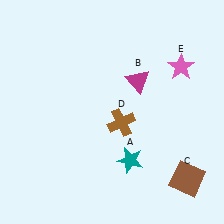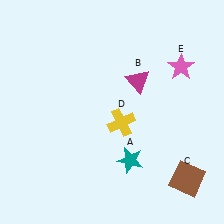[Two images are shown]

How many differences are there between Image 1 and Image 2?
There is 1 difference between the two images.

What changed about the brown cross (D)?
In Image 1, D is brown. In Image 2, it changed to yellow.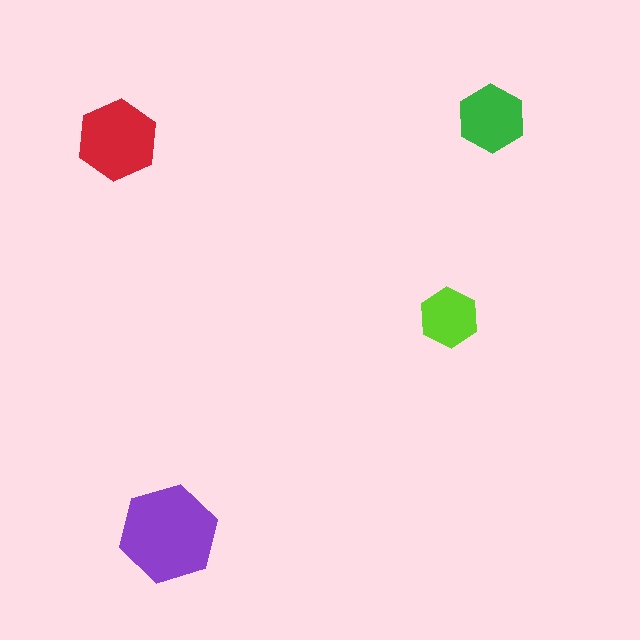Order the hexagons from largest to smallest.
the purple one, the red one, the green one, the lime one.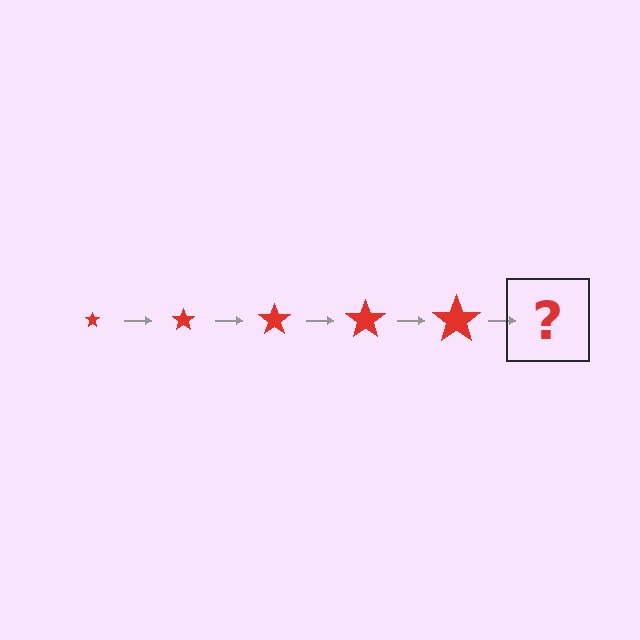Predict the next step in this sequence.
The next step is a red star, larger than the previous one.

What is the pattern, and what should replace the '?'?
The pattern is that the star gets progressively larger each step. The '?' should be a red star, larger than the previous one.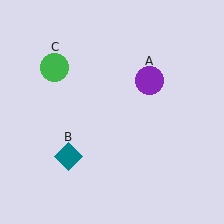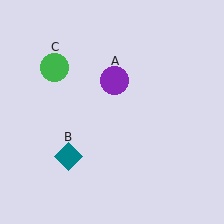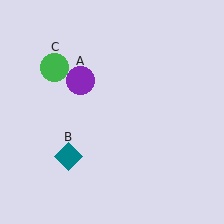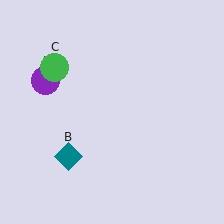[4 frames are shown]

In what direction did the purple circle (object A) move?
The purple circle (object A) moved left.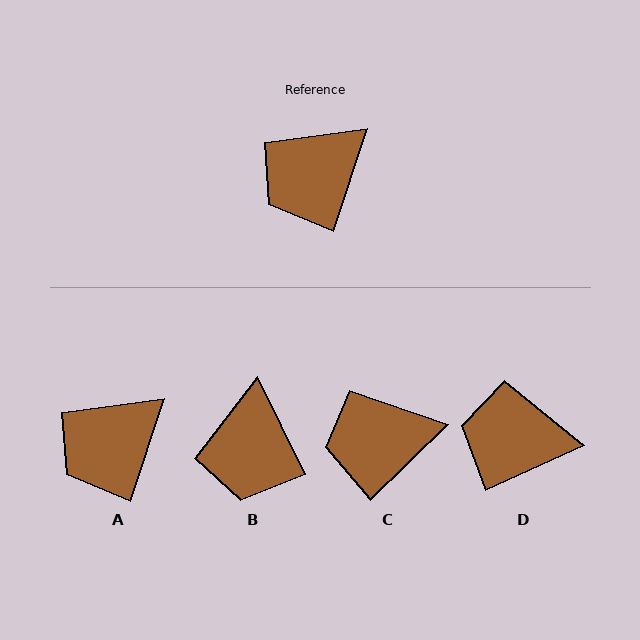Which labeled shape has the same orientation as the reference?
A.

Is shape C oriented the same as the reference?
No, it is off by about 27 degrees.